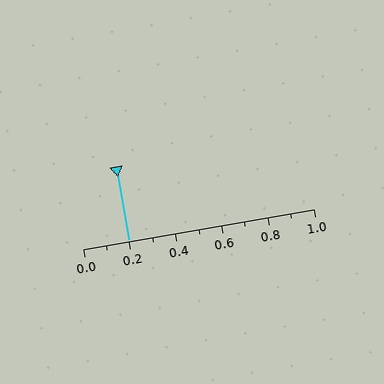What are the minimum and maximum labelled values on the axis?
The axis runs from 0.0 to 1.0.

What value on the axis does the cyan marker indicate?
The marker indicates approximately 0.2.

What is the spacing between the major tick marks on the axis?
The major ticks are spaced 0.2 apart.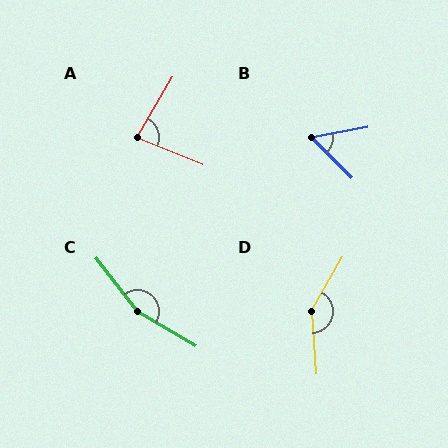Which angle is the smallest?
B, at approximately 56 degrees.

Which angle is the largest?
C, at approximately 158 degrees.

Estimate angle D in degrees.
Approximately 146 degrees.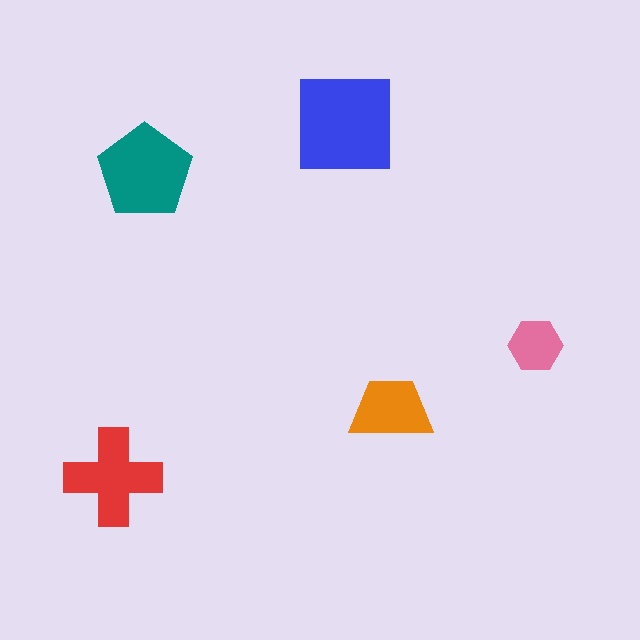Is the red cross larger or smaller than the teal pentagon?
Smaller.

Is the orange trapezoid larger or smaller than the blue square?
Smaller.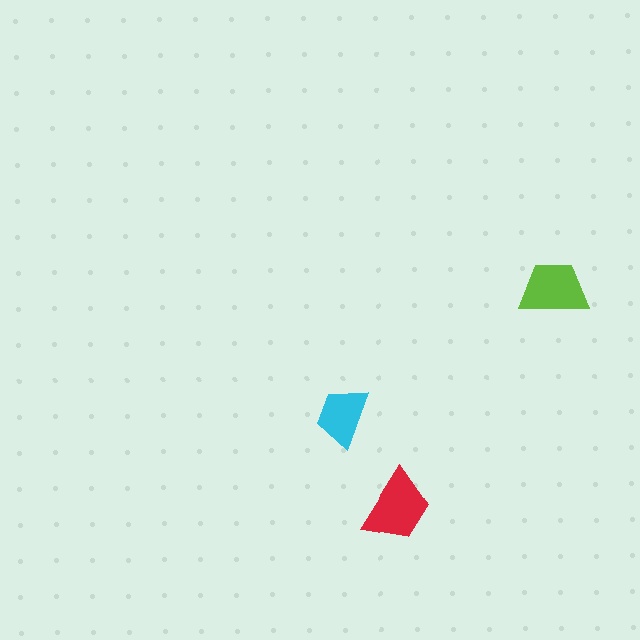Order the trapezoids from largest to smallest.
the red one, the lime one, the cyan one.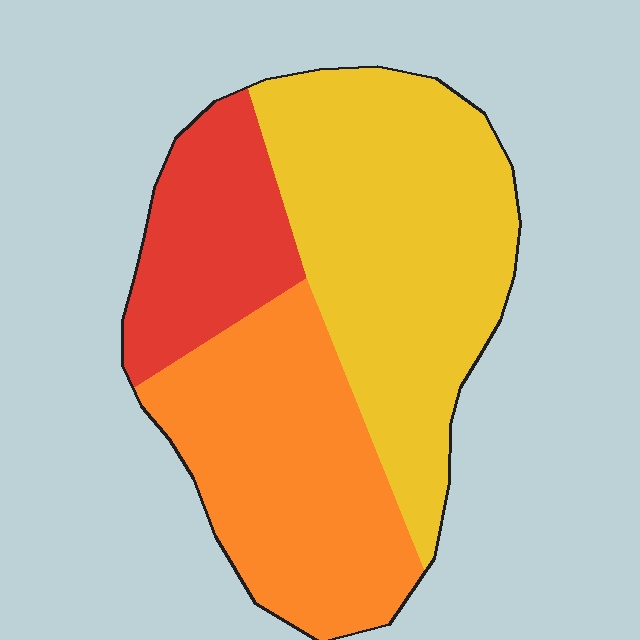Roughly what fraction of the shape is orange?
Orange takes up about one third (1/3) of the shape.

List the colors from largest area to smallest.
From largest to smallest: yellow, orange, red.